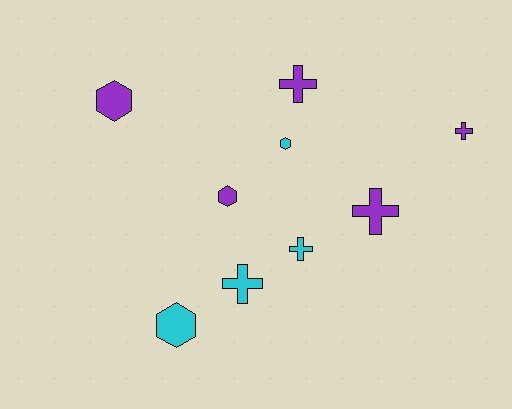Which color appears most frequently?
Purple, with 5 objects.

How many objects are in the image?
There are 9 objects.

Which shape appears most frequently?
Cross, with 5 objects.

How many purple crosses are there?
There are 3 purple crosses.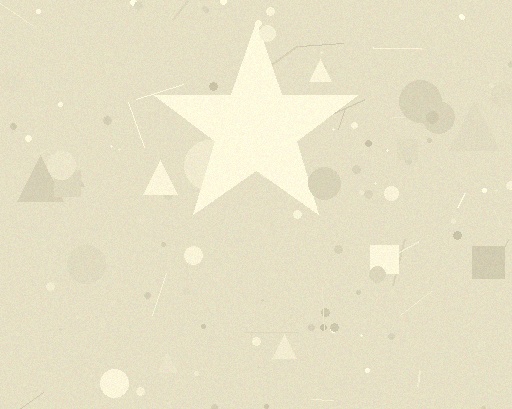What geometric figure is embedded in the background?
A star is embedded in the background.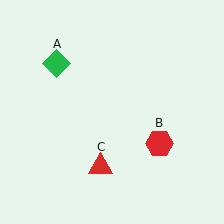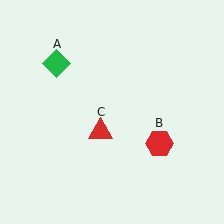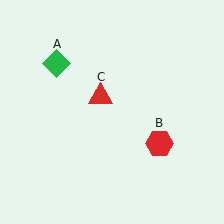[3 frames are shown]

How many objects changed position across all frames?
1 object changed position: red triangle (object C).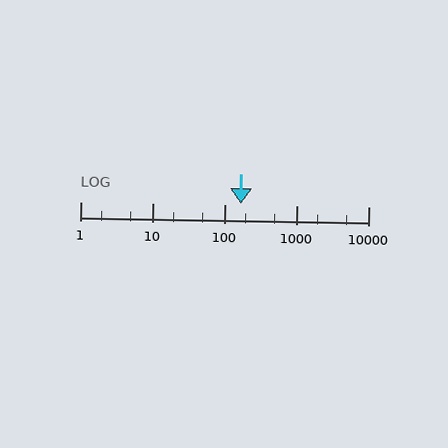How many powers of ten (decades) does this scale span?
The scale spans 4 decades, from 1 to 10000.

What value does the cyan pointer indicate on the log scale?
The pointer indicates approximately 170.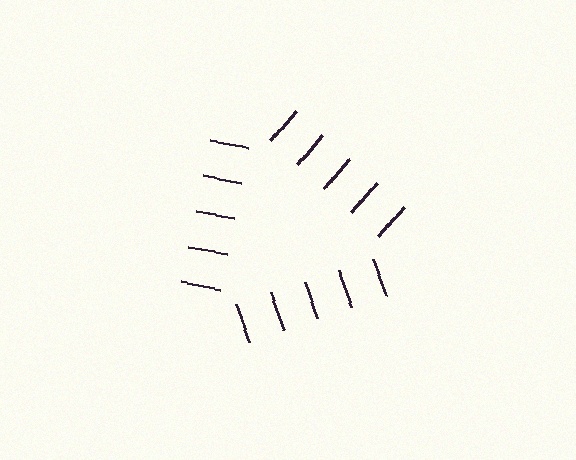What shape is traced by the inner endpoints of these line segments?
An illusory triangle — the line segments terminate on its edges but no continuous stroke is drawn.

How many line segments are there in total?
15 — 5 along each of the 3 edges.